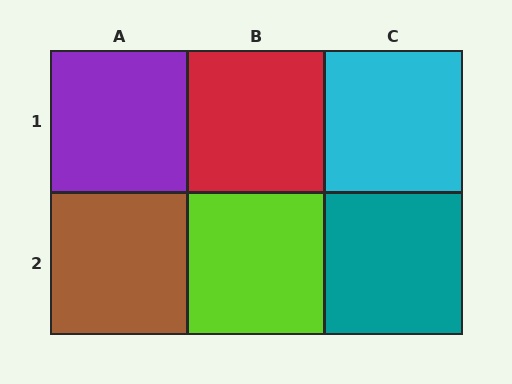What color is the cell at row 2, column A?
Brown.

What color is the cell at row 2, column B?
Lime.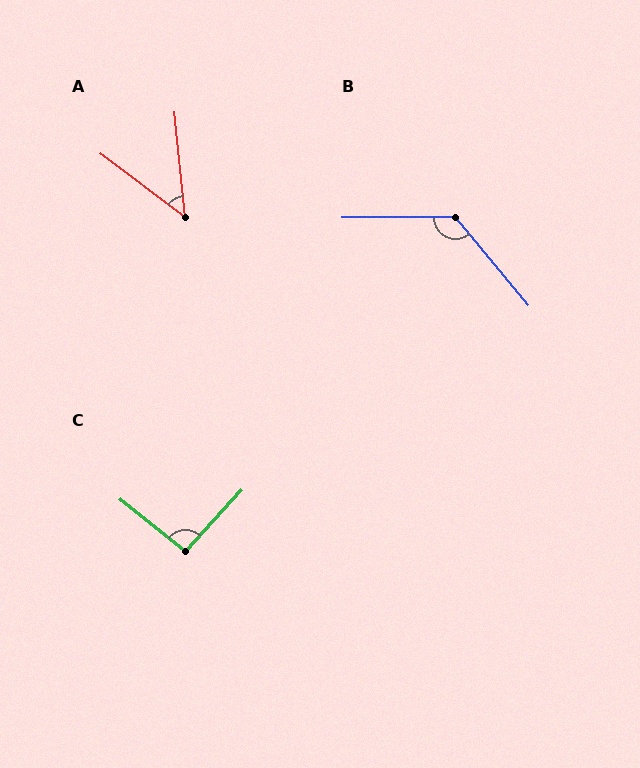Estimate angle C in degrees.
Approximately 94 degrees.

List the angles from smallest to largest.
A (47°), C (94°), B (130°).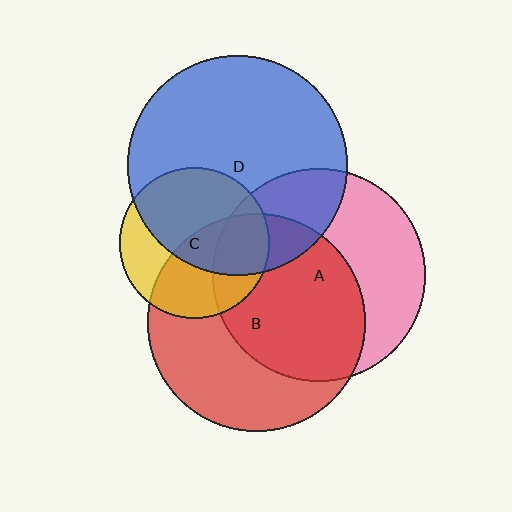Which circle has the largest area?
Circle D (blue).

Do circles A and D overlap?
Yes.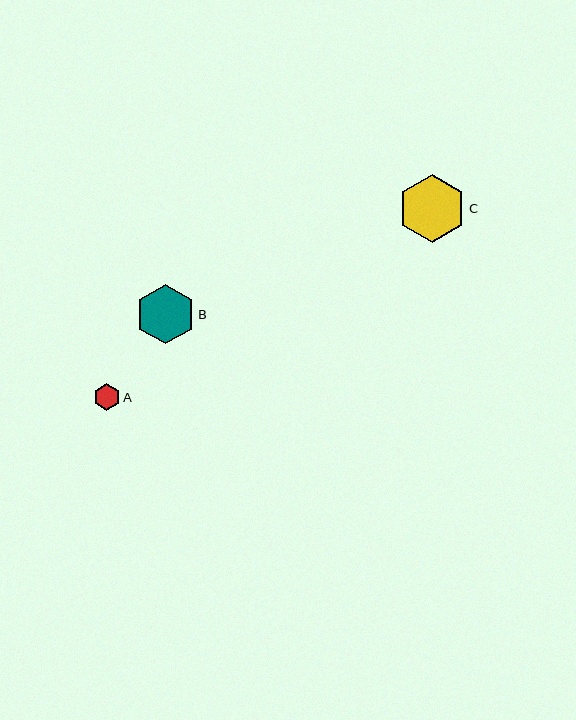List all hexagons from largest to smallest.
From largest to smallest: C, B, A.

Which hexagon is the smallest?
Hexagon A is the smallest with a size of approximately 27 pixels.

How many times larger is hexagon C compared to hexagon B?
Hexagon C is approximately 1.2 times the size of hexagon B.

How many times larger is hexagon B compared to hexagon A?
Hexagon B is approximately 2.2 times the size of hexagon A.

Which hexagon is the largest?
Hexagon C is the largest with a size of approximately 68 pixels.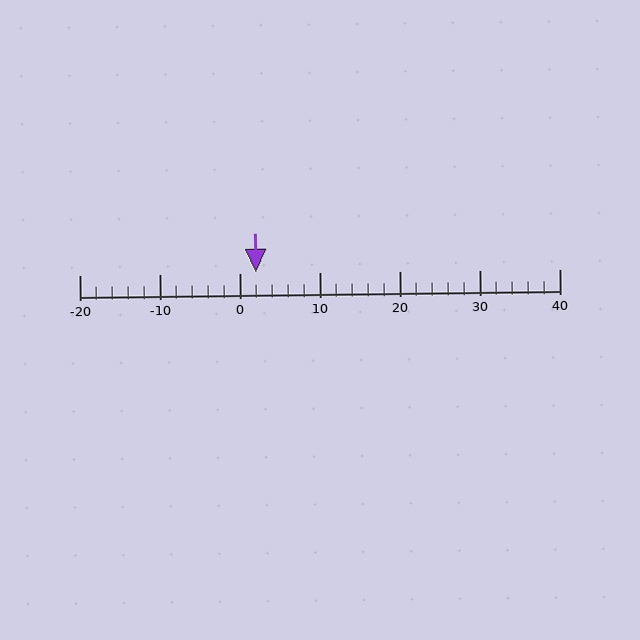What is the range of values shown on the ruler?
The ruler shows values from -20 to 40.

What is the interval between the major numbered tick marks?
The major tick marks are spaced 10 units apart.